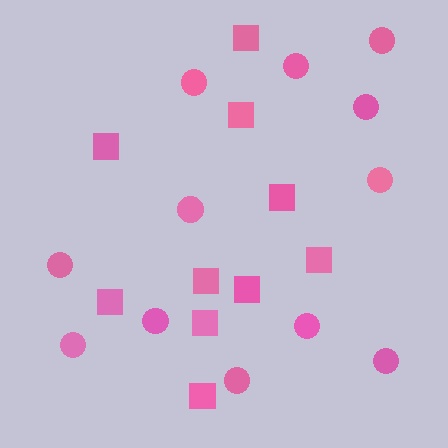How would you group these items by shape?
There are 2 groups: one group of circles (12) and one group of squares (10).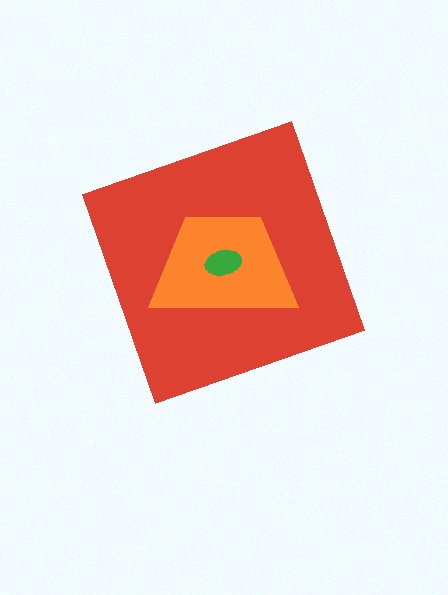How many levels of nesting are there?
3.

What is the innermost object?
The green ellipse.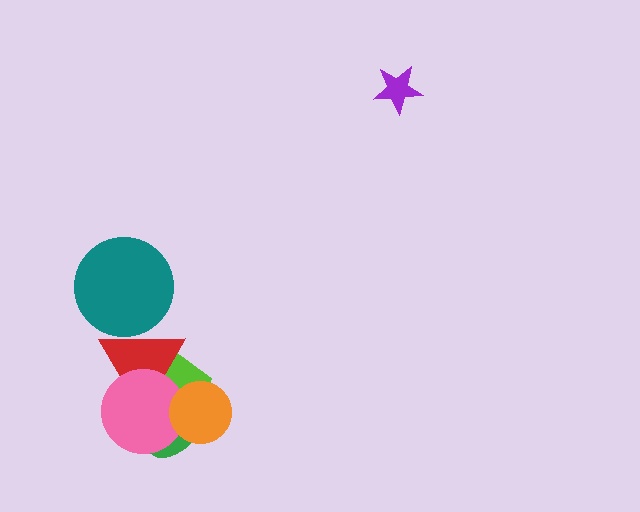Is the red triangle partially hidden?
Yes, it is partially covered by another shape.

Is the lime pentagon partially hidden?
Yes, it is partially covered by another shape.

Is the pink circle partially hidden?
Yes, it is partially covered by another shape.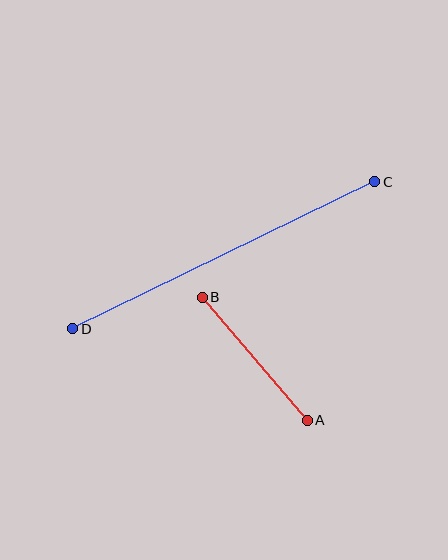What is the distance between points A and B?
The distance is approximately 162 pixels.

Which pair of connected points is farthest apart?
Points C and D are farthest apart.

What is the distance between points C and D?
The distance is approximately 336 pixels.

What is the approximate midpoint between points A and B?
The midpoint is at approximately (255, 359) pixels.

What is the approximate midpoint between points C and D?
The midpoint is at approximately (224, 255) pixels.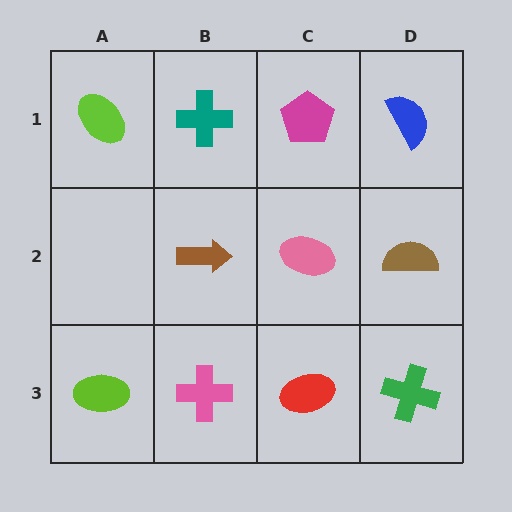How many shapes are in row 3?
4 shapes.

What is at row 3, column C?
A red ellipse.